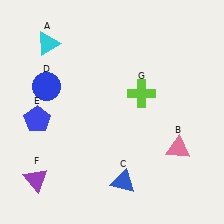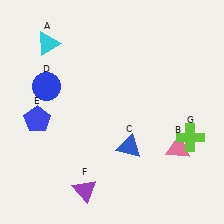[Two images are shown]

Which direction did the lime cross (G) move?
The lime cross (G) moved right.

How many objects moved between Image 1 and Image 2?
3 objects moved between the two images.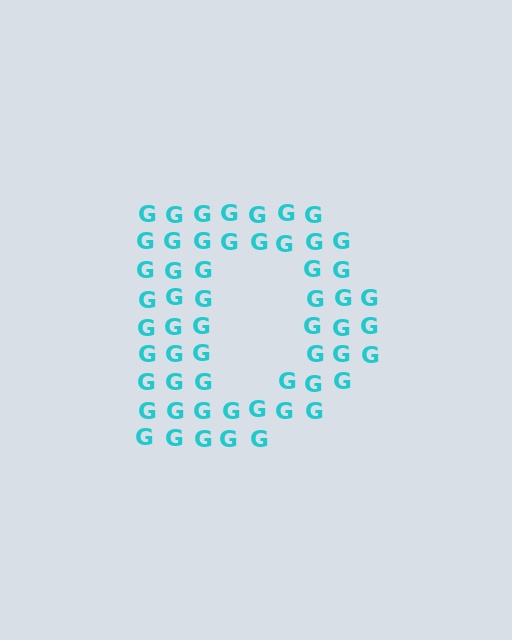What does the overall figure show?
The overall figure shows the letter D.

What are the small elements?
The small elements are letter G's.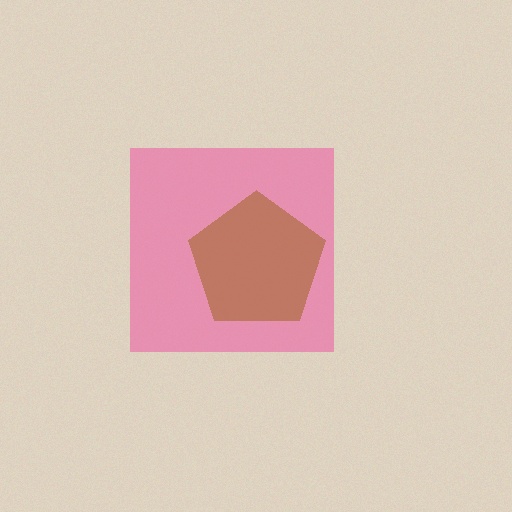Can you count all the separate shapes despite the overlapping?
Yes, there are 2 separate shapes.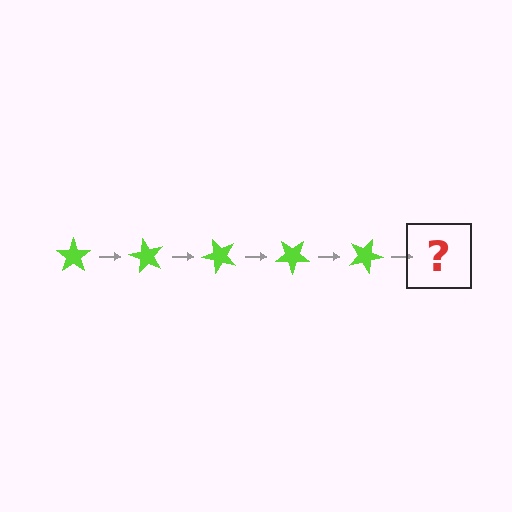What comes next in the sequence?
The next element should be a lime star rotated 300 degrees.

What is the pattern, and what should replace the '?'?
The pattern is that the star rotates 60 degrees each step. The '?' should be a lime star rotated 300 degrees.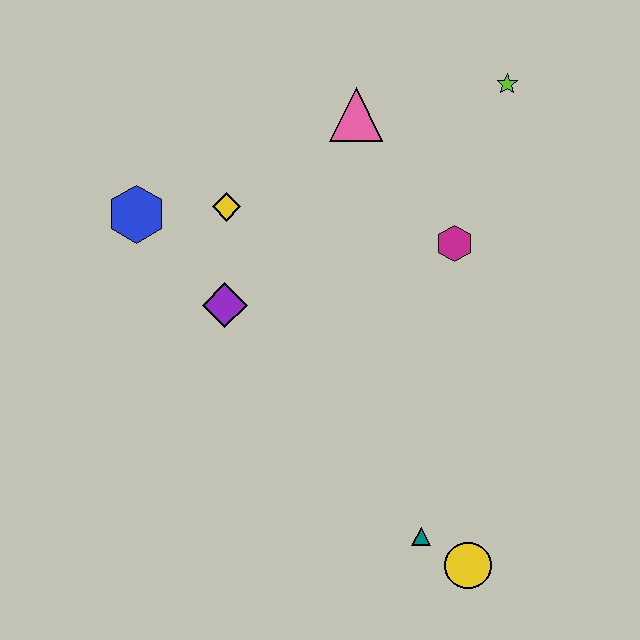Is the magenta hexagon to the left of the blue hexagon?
No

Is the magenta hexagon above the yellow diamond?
No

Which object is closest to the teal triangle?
The yellow circle is closest to the teal triangle.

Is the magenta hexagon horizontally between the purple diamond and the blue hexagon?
No